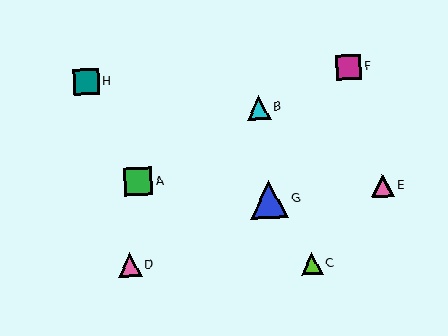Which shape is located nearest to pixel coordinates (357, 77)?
The magenta square (labeled F) at (349, 67) is nearest to that location.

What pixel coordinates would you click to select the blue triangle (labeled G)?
Click at (269, 199) to select the blue triangle G.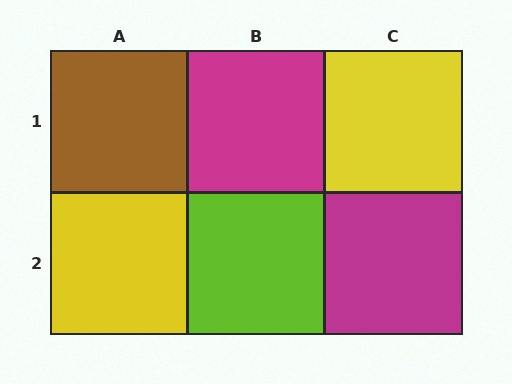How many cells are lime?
1 cell is lime.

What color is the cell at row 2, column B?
Lime.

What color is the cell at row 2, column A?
Yellow.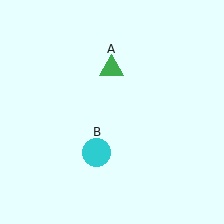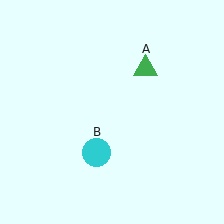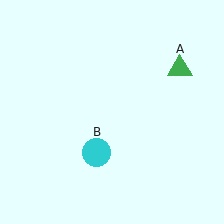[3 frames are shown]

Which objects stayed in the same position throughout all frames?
Cyan circle (object B) remained stationary.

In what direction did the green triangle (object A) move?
The green triangle (object A) moved right.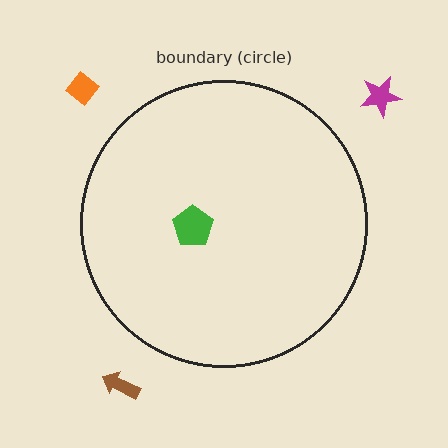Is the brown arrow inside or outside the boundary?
Outside.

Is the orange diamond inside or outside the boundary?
Outside.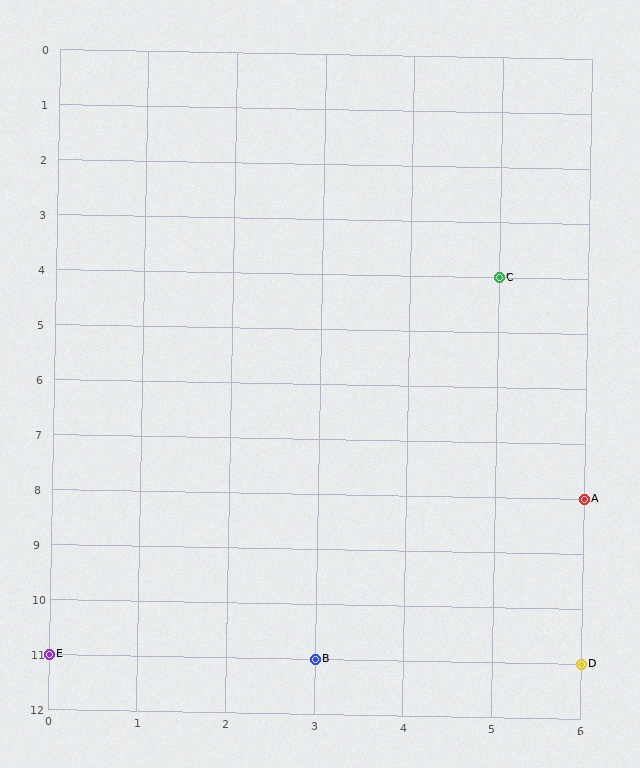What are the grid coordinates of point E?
Point E is at grid coordinates (0, 11).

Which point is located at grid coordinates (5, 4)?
Point C is at (5, 4).